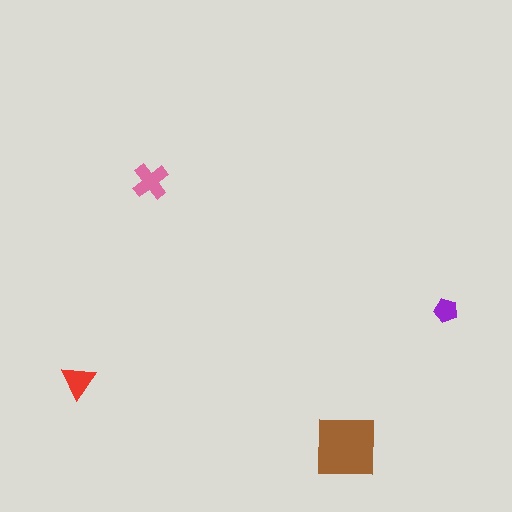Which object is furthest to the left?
The red triangle is leftmost.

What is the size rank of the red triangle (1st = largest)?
3rd.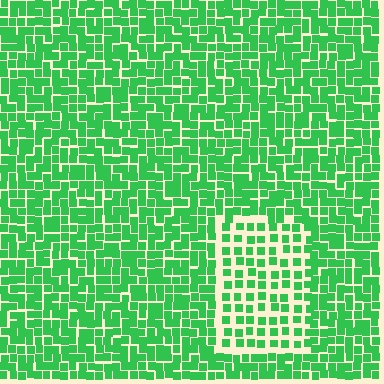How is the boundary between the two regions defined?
The boundary is defined by a change in element density (approximately 1.8x ratio). All elements are the same color, size, and shape.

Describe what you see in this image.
The image contains small green elements arranged at two different densities. A rectangle-shaped region is visible where the elements are less densely packed than the surrounding area.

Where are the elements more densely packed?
The elements are more densely packed outside the rectangle boundary.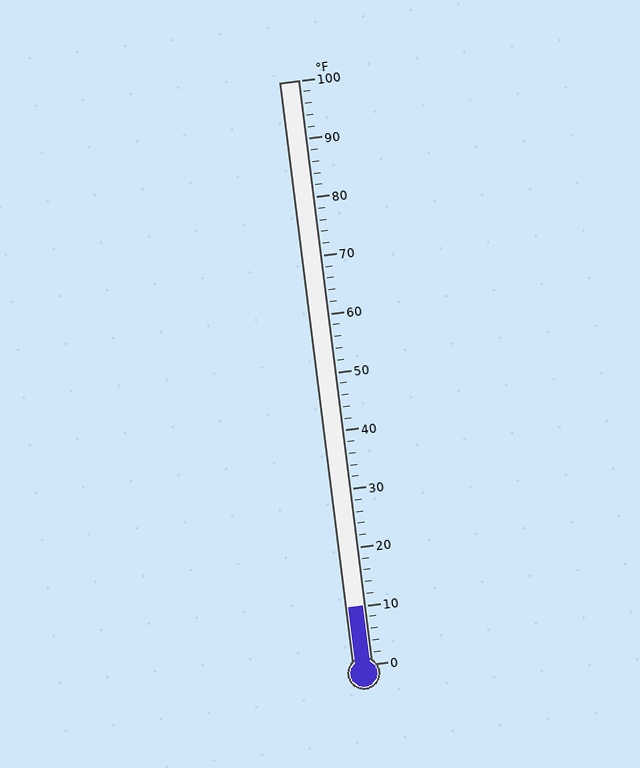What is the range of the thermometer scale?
The thermometer scale ranges from 0°F to 100°F.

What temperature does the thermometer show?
The thermometer shows approximately 10°F.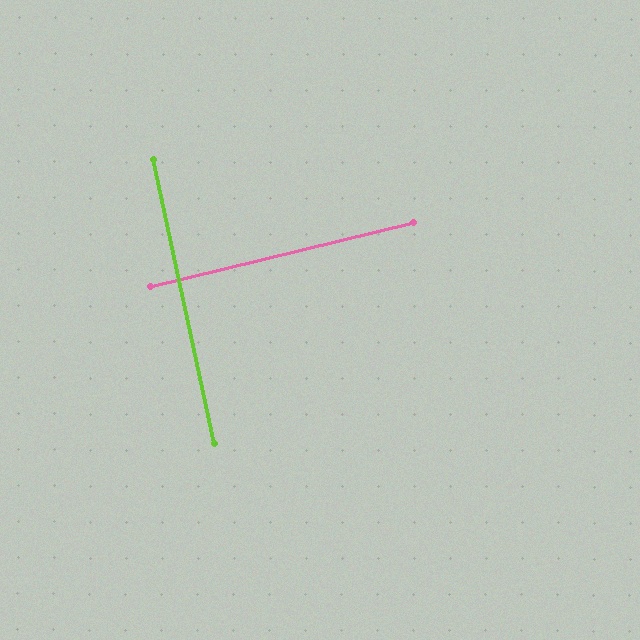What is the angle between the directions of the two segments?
Approximately 89 degrees.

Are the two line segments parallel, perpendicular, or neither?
Perpendicular — they meet at approximately 89°.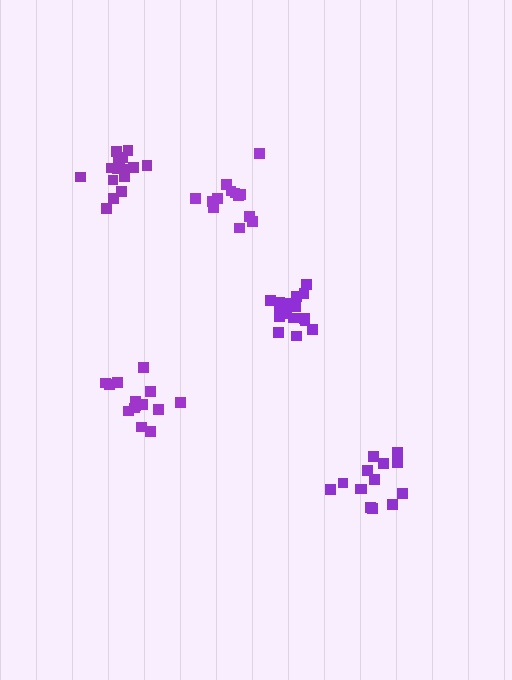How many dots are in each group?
Group 1: 13 dots, Group 2: 14 dots, Group 3: 16 dots, Group 4: 16 dots, Group 5: 14 dots (73 total).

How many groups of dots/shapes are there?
There are 5 groups.